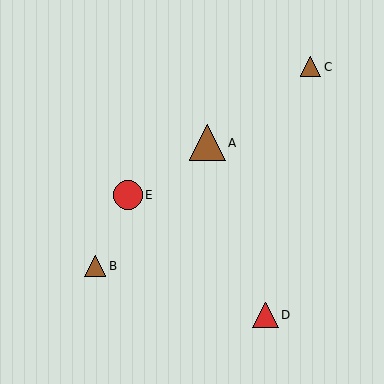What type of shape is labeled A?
Shape A is a brown triangle.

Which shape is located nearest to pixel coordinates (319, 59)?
The brown triangle (labeled C) at (311, 67) is nearest to that location.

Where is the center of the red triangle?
The center of the red triangle is at (266, 315).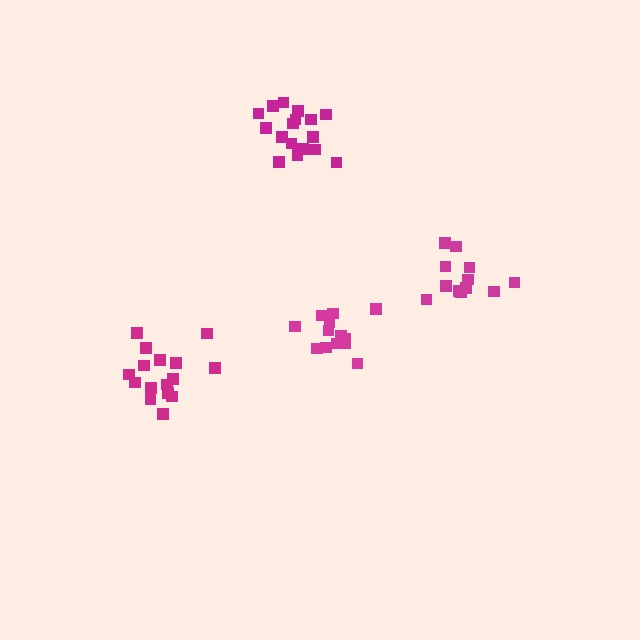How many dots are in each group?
Group 1: 16 dots, Group 2: 18 dots, Group 3: 13 dots, Group 4: 12 dots (59 total).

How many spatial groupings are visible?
There are 4 spatial groupings.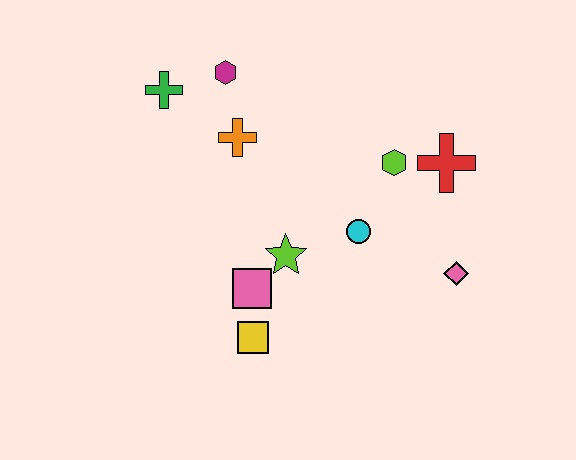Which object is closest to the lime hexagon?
The red cross is closest to the lime hexagon.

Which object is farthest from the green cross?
The pink diamond is farthest from the green cross.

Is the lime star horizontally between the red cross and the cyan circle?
No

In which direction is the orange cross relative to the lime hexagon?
The orange cross is to the left of the lime hexagon.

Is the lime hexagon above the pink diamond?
Yes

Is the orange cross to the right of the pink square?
No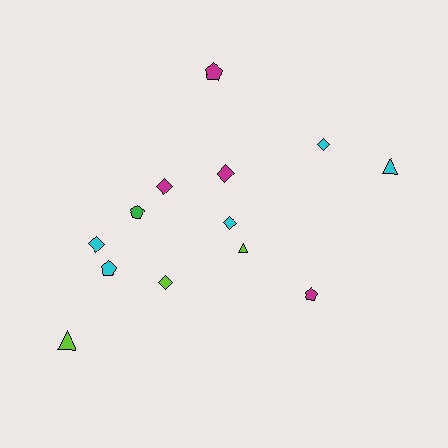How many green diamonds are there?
There are no green diamonds.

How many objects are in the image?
There are 13 objects.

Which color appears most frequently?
Cyan, with 5 objects.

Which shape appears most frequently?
Diamond, with 6 objects.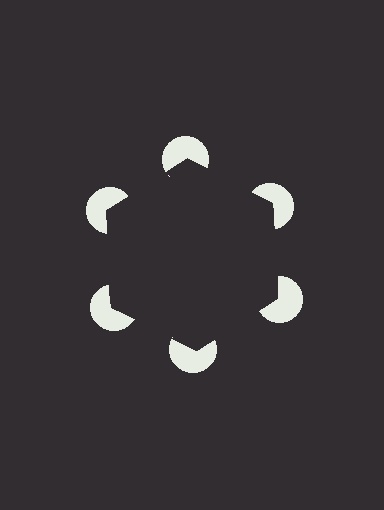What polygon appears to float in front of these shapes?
An illusory hexagon — its edges are inferred from the aligned wedge cuts in the pac-man discs, not physically drawn.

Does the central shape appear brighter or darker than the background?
It typically appears slightly darker than the background, even though no actual brightness change is drawn.